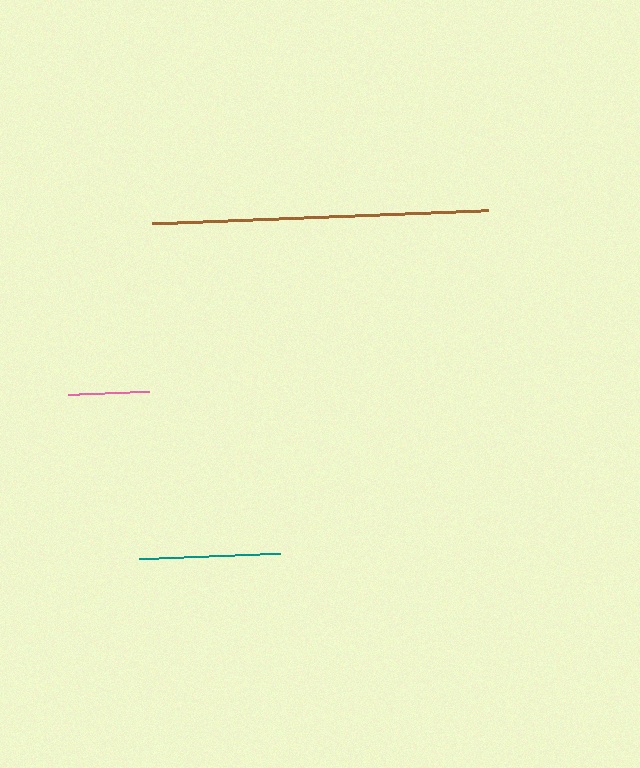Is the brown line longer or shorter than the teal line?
The brown line is longer than the teal line.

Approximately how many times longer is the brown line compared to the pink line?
The brown line is approximately 4.2 times the length of the pink line.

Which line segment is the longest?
The brown line is the longest at approximately 338 pixels.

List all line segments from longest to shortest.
From longest to shortest: brown, teal, pink.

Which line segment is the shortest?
The pink line is the shortest at approximately 81 pixels.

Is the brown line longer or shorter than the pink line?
The brown line is longer than the pink line.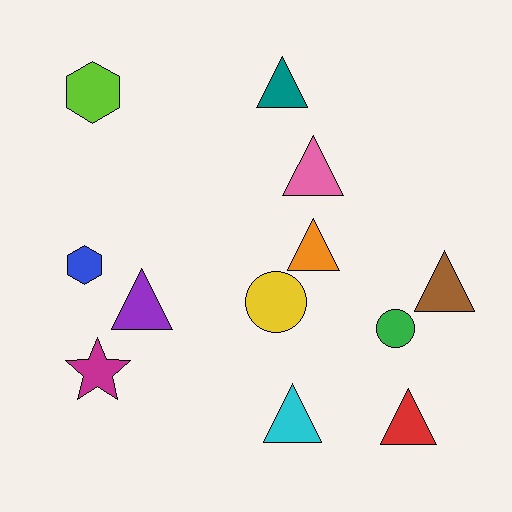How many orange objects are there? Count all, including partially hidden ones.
There is 1 orange object.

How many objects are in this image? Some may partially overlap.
There are 12 objects.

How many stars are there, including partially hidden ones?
There is 1 star.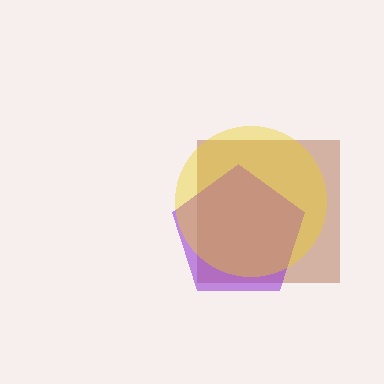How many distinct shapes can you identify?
There are 3 distinct shapes: a brown square, a purple pentagon, a yellow circle.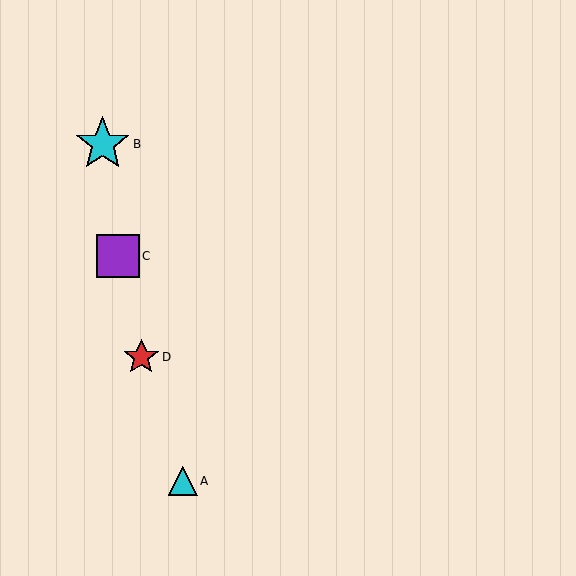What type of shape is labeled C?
Shape C is a purple square.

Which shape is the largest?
The cyan star (labeled B) is the largest.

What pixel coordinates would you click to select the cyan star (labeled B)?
Click at (103, 144) to select the cyan star B.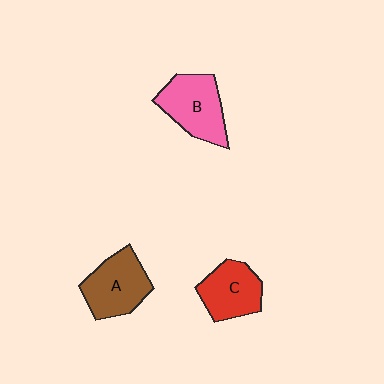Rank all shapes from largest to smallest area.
From largest to smallest: B (pink), A (brown), C (red).